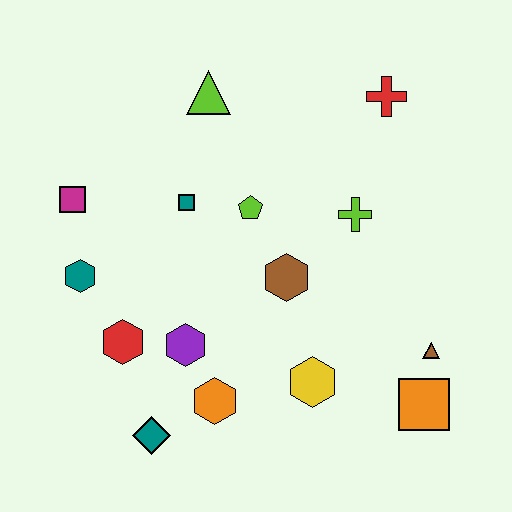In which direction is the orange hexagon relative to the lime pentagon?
The orange hexagon is below the lime pentagon.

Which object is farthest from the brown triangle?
The magenta square is farthest from the brown triangle.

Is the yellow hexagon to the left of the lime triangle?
No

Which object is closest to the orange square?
The brown triangle is closest to the orange square.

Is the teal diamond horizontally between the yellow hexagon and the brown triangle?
No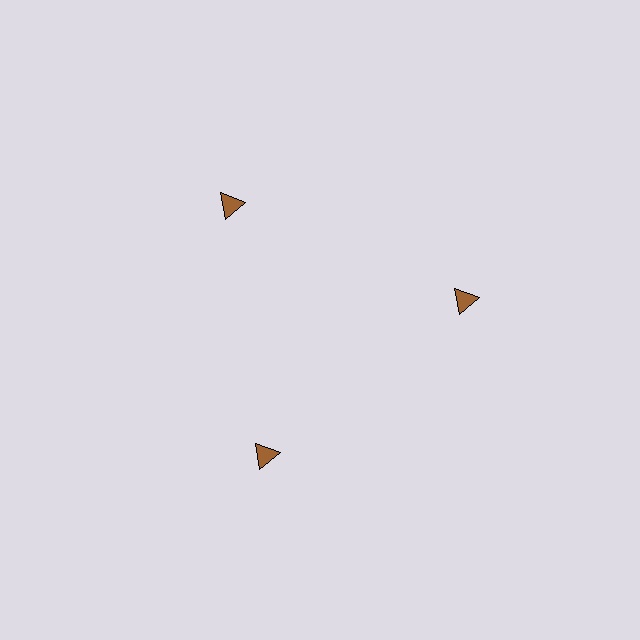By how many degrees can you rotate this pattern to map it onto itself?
The pattern maps onto itself every 120 degrees of rotation.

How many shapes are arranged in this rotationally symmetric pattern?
There are 3 shapes, arranged in 3 groups of 1.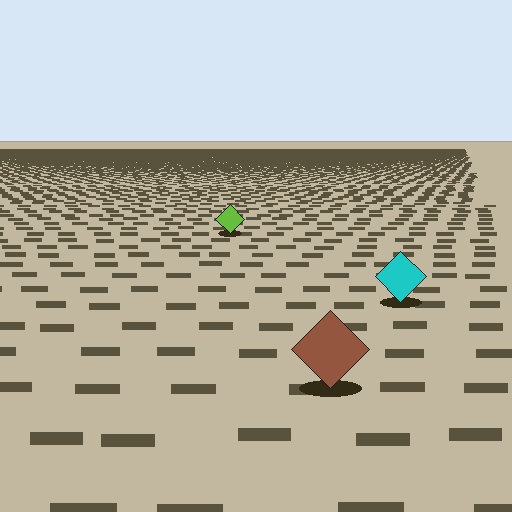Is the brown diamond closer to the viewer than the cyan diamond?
Yes. The brown diamond is closer — you can tell from the texture gradient: the ground texture is coarser near it.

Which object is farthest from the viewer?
The lime diamond is farthest from the viewer. It appears smaller and the ground texture around it is denser.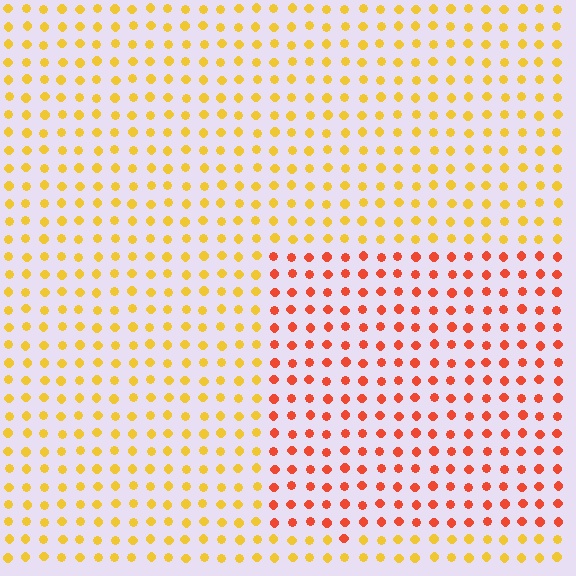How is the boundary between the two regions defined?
The boundary is defined purely by a slight shift in hue (about 41 degrees). Spacing, size, and orientation are identical on both sides.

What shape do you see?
I see a rectangle.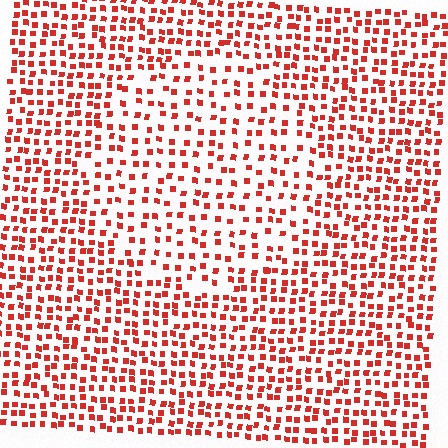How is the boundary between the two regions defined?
The boundary is defined by a change in element density (approximately 1.6x ratio). All elements are the same color, size, and shape.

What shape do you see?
I see a circle.